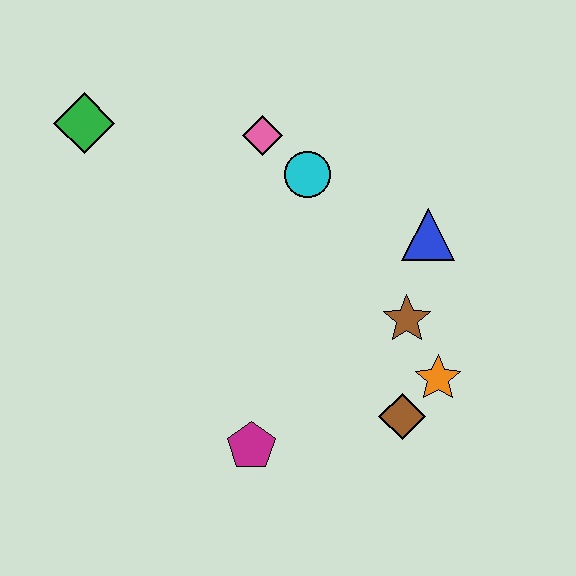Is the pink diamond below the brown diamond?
No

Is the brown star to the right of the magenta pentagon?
Yes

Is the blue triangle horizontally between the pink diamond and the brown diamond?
No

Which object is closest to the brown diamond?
The orange star is closest to the brown diamond.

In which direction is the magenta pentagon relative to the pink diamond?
The magenta pentagon is below the pink diamond.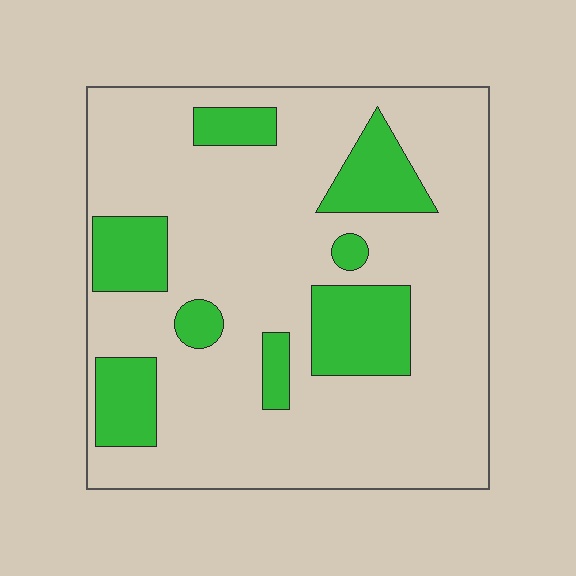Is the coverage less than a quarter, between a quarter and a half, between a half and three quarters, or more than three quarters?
Less than a quarter.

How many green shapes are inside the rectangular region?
8.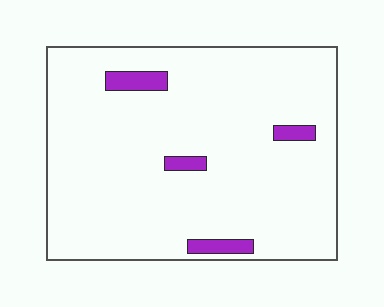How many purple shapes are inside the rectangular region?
4.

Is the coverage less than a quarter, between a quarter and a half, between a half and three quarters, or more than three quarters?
Less than a quarter.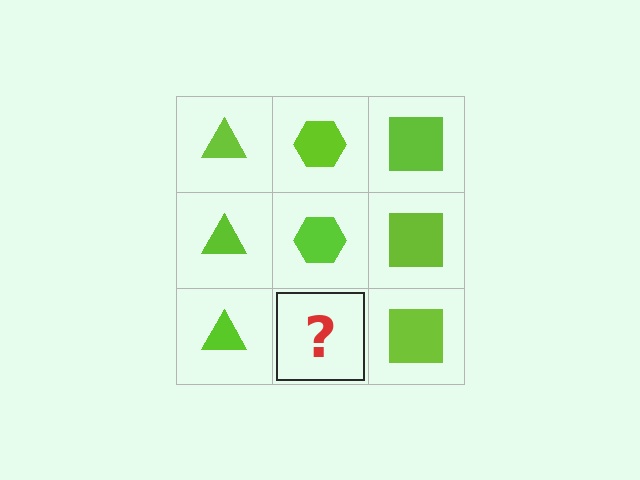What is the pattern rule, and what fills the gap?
The rule is that each column has a consistent shape. The gap should be filled with a lime hexagon.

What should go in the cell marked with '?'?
The missing cell should contain a lime hexagon.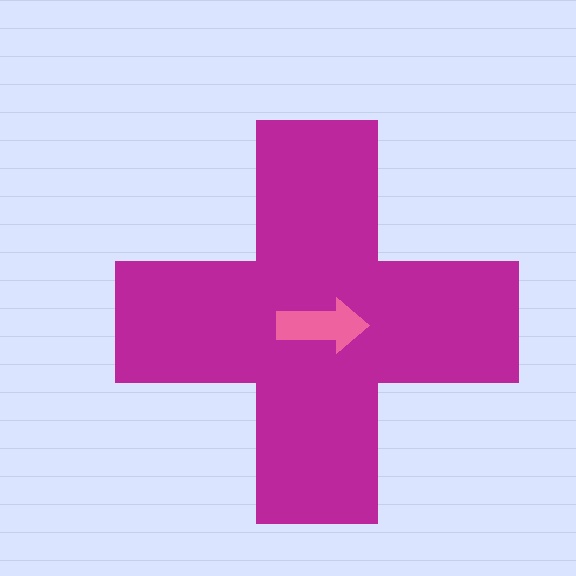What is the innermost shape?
The pink arrow.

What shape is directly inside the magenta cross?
The pink arrow.